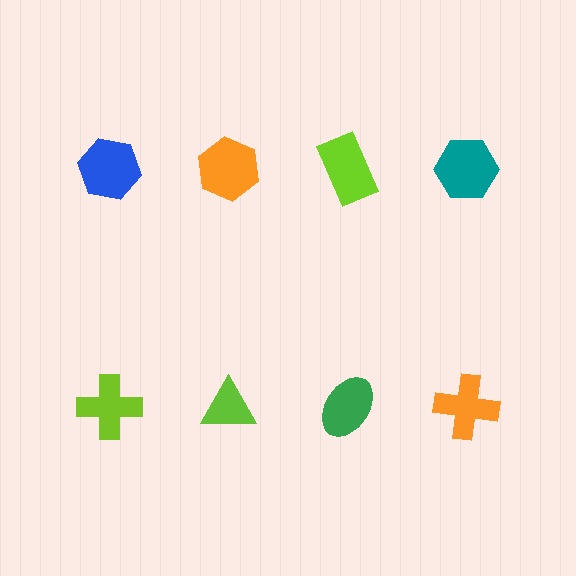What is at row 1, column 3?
A lime rectangle.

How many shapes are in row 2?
4 shapes.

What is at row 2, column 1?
A lime cross.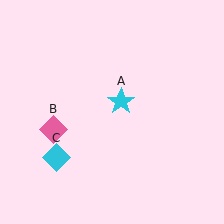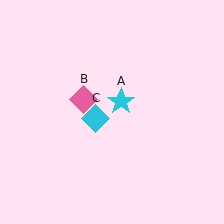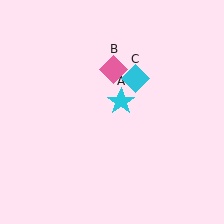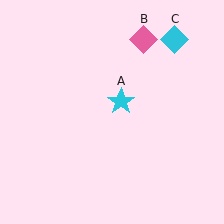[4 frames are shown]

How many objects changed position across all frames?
2 objects changed position: pink diamond (object B), cyan diamond (object C).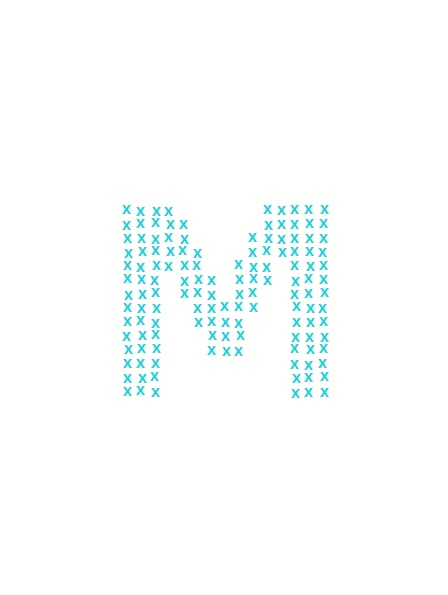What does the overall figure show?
The overall figure shows the letter M.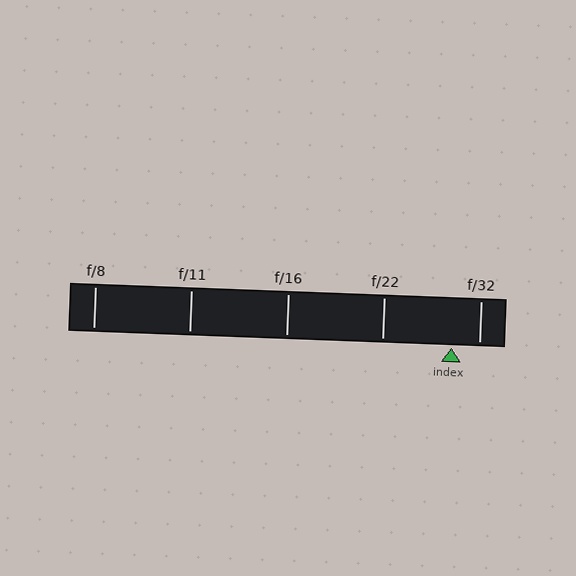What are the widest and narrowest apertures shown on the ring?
The widest aperture shown is f/8 and the narrowest is f/32.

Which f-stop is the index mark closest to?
The index mark is closest to f/32.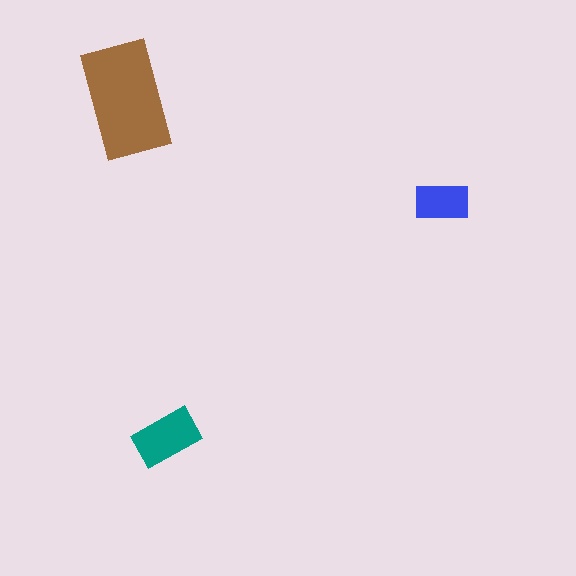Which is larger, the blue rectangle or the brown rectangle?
The brown one.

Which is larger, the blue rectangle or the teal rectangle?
The teal one.